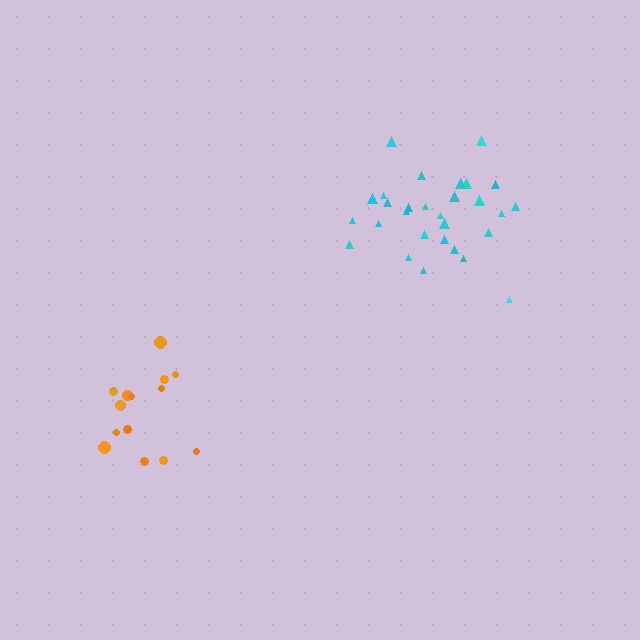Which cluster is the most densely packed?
Cyan.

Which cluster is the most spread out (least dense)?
Orange.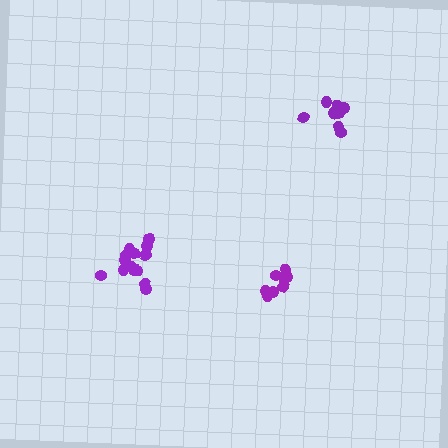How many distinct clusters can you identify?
There are 3 distinct clusters.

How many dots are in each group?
Group 1: 9 dots, Group 2: 15 dots, Group 3: 9 dots (33 total).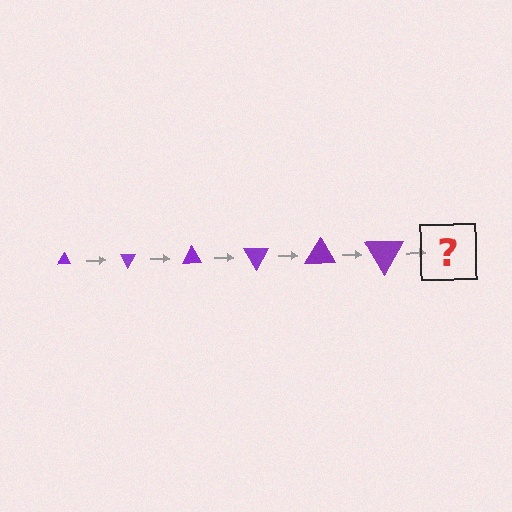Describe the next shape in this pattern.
It should be a triangle, larger than the previous one and rotated 360 degrees from the start.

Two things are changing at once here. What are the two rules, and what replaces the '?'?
The two rules are that the triangle grows larger each step and it rotates 60 degrees each step. The '?' should be a triangle, larger than the previous one and rotated 360 degrees from the start.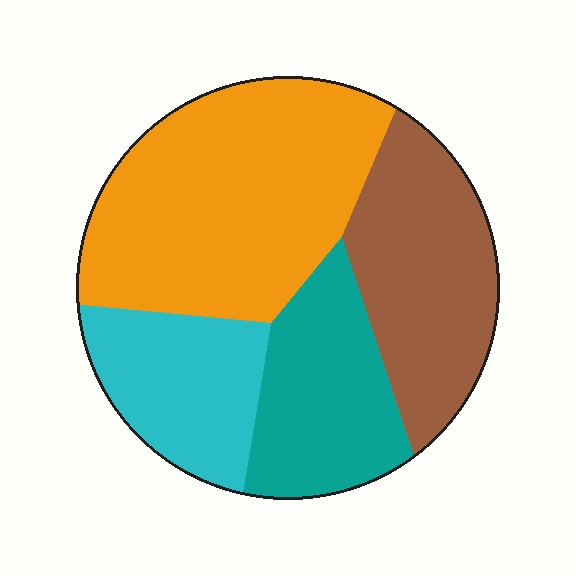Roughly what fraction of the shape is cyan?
Cyan takes up about one sixth (1/6) of the shape.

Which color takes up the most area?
Orange, at roughly 40%.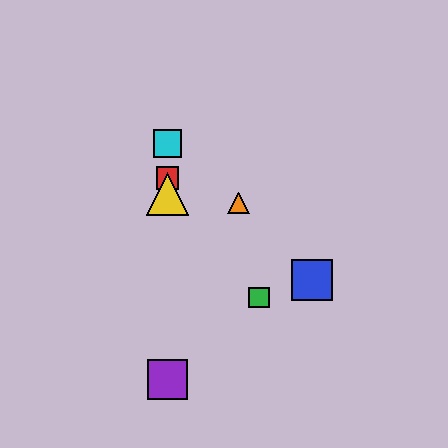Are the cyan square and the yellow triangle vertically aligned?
Yes, both are at x≈168.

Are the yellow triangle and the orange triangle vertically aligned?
No, the yellow triangle is at x≈168 and the orange triangle is at x≈238.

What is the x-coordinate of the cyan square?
The cyan square is at x≈168.